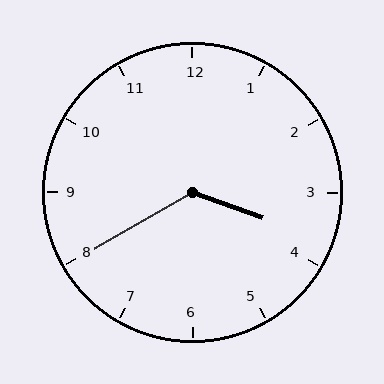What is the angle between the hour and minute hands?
Approximately 130 degrees.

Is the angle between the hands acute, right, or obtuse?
It is obtuse.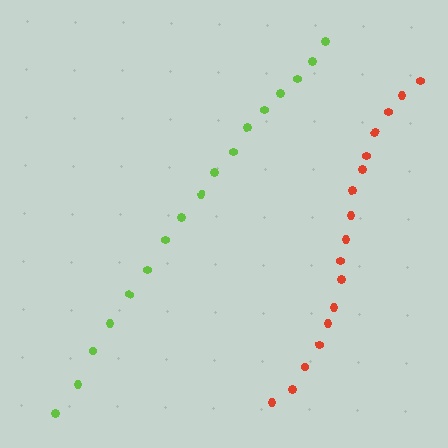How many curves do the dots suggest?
There are 2 distinct paths.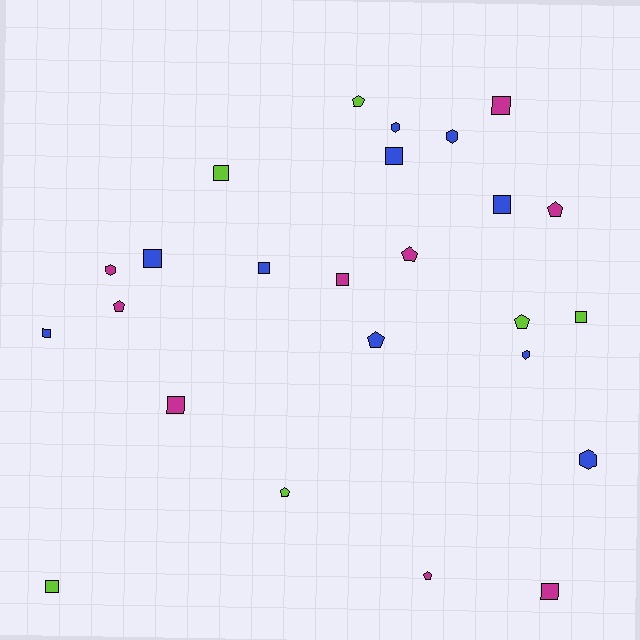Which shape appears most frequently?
Square, with 12 objects.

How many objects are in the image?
There are 25 objects.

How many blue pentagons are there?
There is 1 blue pentagon.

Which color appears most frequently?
Blue, with 10 objects.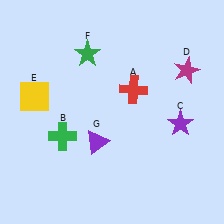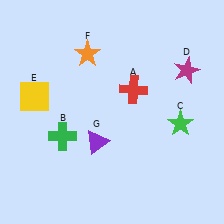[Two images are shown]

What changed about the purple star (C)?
In Image 1, C is purple. In Image 2, it changed to green.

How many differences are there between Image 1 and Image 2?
There are 2 differences between the two images.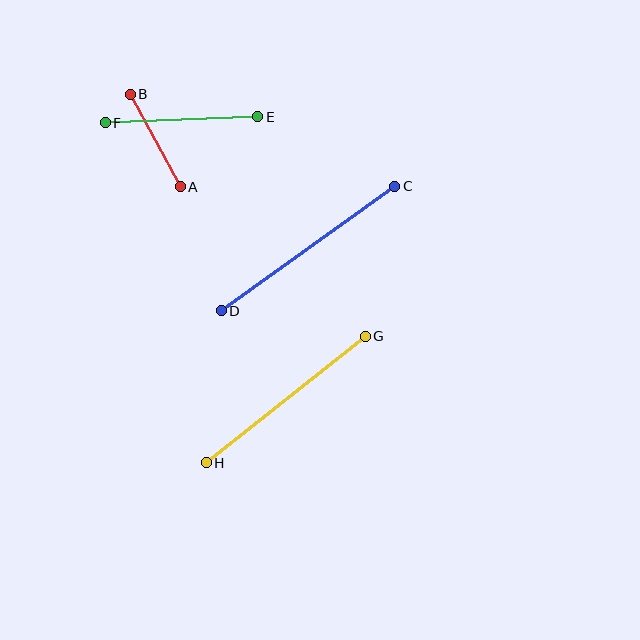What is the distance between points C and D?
The distance is approximately 214 pixels.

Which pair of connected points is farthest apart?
Points C and D are farthest apart.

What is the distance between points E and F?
The distance is approximately 153 pixels.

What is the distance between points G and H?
The distance is approximately 203 pixels.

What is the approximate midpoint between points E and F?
The midpoint is at approximately (181, 120) pixels.